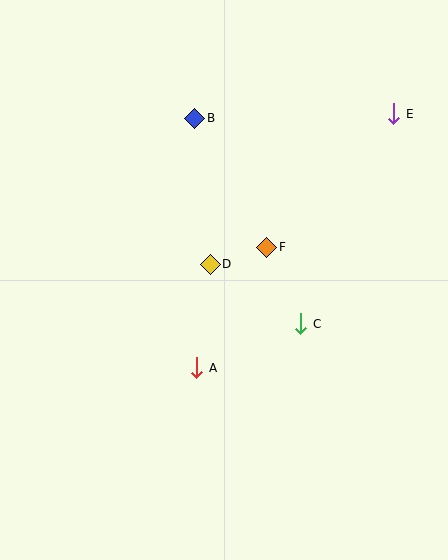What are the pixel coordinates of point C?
Point C is at (301, 324).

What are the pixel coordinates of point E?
Point E is at (394, 114).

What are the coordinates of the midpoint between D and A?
The midpoint between D and A is at (203, 316).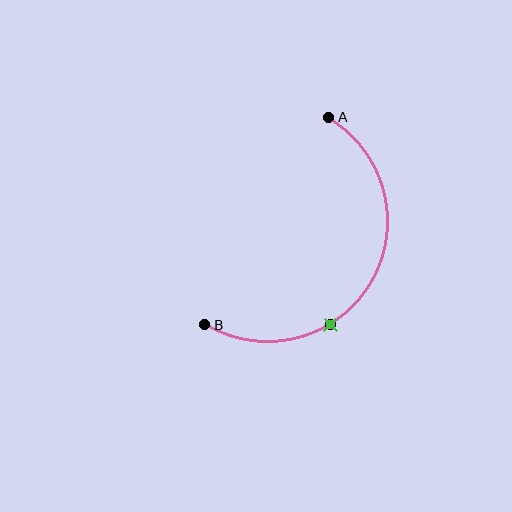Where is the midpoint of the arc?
The arc midpoint is the point on the curve farthest from the straight line joining A and B. It sits to the right of that line.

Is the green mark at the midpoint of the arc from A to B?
No. The green mark lies on the arc but is closer to endpoint B. The arc midpoint would be at the point on the curve equidistant along the arc from both A and B.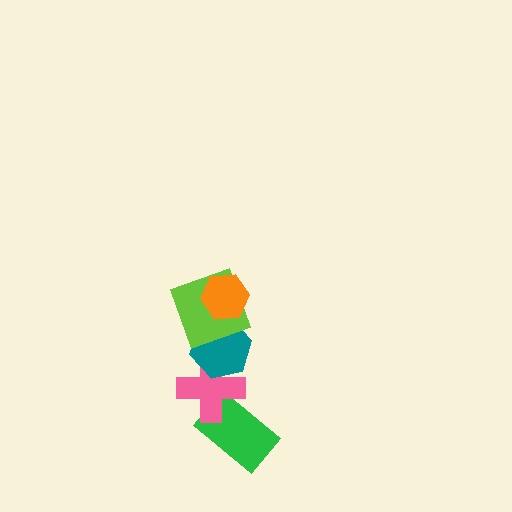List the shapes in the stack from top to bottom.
From top to bottom: the orange hexagon, the lime square, the teal hexagon, the pink cross, the green rectangle.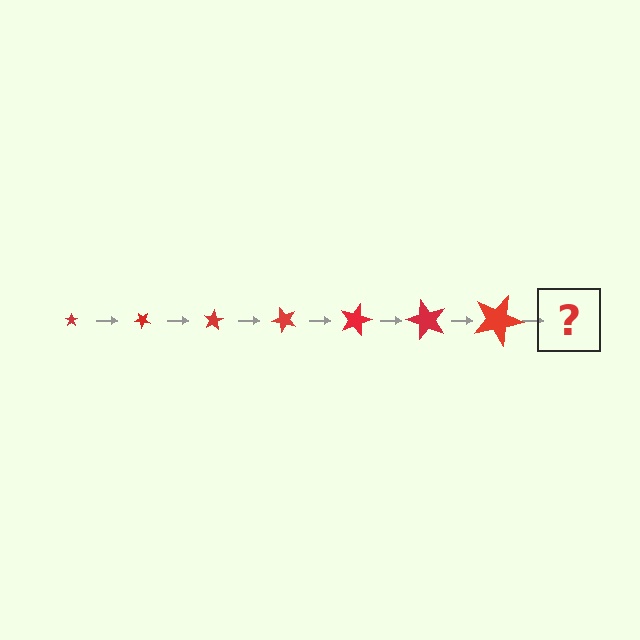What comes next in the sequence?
The next element should be a star, larger than the previous one and rotated 280 degrees from the start.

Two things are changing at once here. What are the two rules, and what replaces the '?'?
The two rules are that the star grows larger each step and it rotates 40 degrees each step. The '?' should be a star, larger than the previous one and rotated 280 degrees from the start.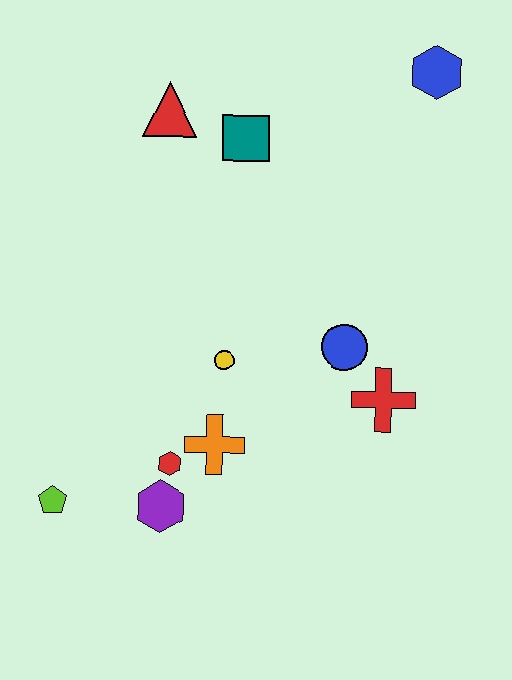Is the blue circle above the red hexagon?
Yes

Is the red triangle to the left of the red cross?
Yes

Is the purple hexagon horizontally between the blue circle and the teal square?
No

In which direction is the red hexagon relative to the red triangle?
The red hexagon is below the red triangle.